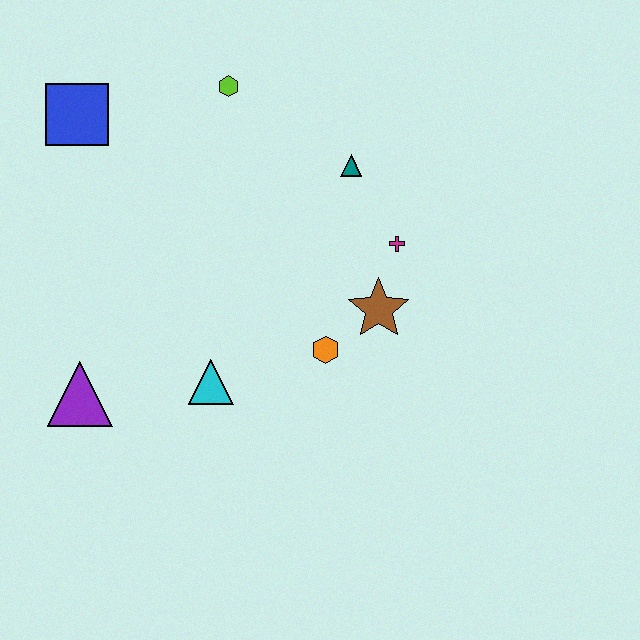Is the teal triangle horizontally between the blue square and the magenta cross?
Yes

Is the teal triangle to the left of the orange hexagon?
No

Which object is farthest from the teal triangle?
The purple triangle is farthest from the teal triangle.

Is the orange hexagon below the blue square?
Yes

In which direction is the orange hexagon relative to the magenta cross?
The orange hexagon is below the magenta cross.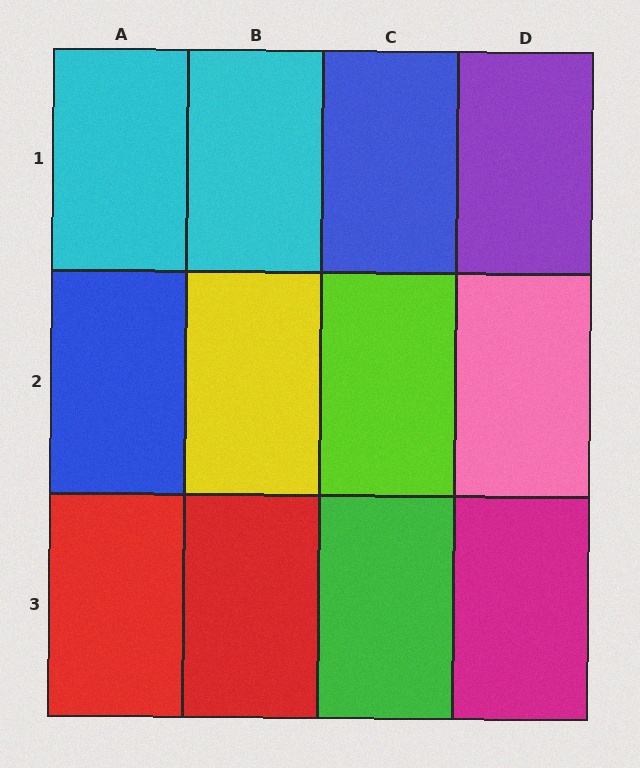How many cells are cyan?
2 cells are cyan.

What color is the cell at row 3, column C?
Green.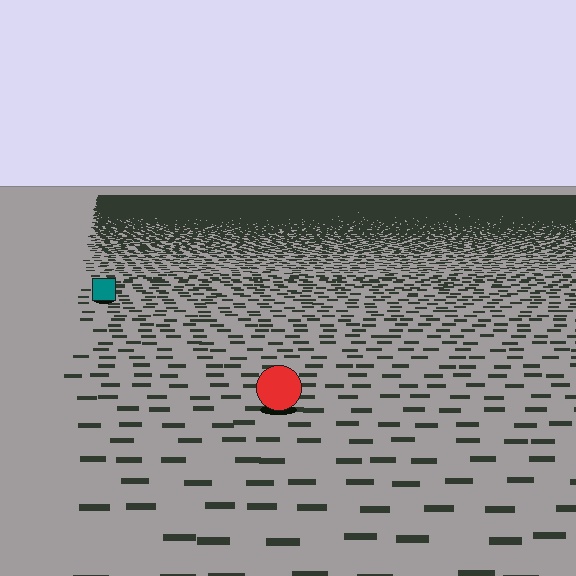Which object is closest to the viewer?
The red circle is closest. The texture marks near it are larger and more spread out.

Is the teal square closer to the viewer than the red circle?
No. The red circle is closer — you can tell from the texture gradient: the ground texture is coarser near it.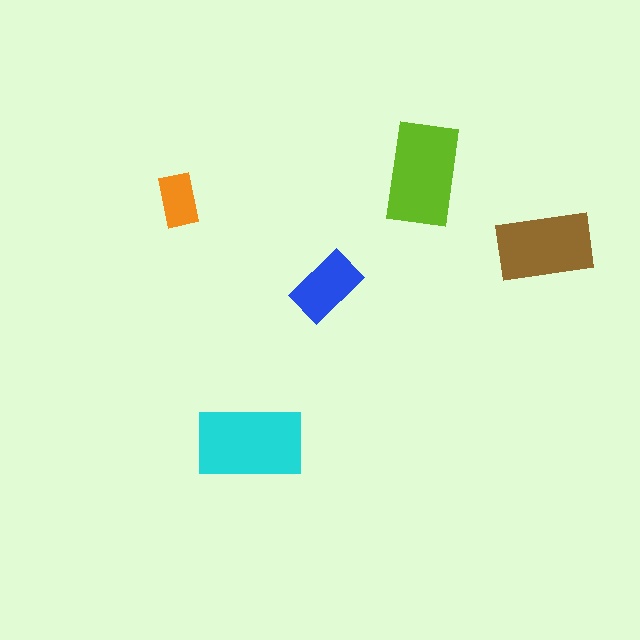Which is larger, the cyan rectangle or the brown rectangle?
The cyan one.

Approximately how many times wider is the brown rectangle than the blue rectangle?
About 1.5 times wider.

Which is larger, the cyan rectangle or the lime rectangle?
The cyan one.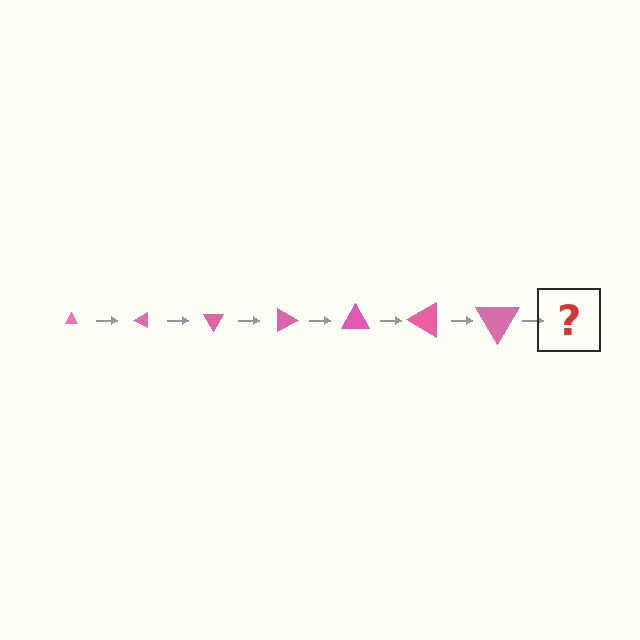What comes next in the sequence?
The next element should be a triangle, larger than the previous one and rotated 210 degrees from the start.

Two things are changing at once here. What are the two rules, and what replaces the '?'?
The two rules are that the triangle grows larger each step and it rotates 30 degrees each step. The '?' should be a triangle, larger than the previous one and rotated 210 degrees from the start.